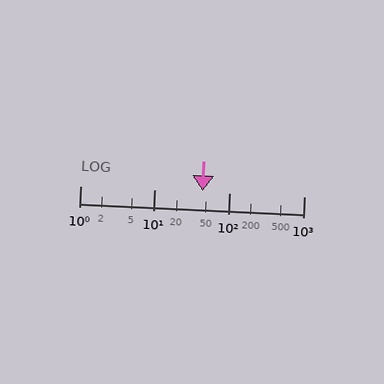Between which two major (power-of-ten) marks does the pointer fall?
The pointer is between 10 and 100.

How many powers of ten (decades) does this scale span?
The scale spans 3 decades, from 1 to 1000.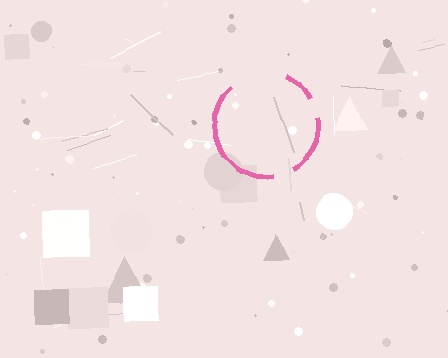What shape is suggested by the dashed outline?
The dashed outline suggests a circle.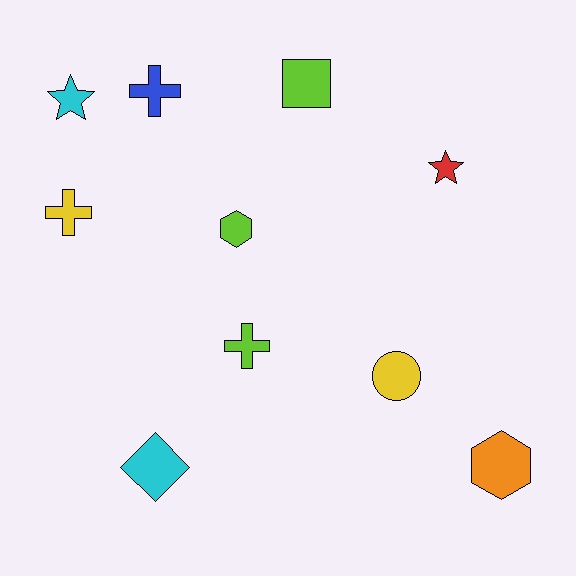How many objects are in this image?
There are 10 objects.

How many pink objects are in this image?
There are no pink objects.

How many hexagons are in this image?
There are 2 hexagons.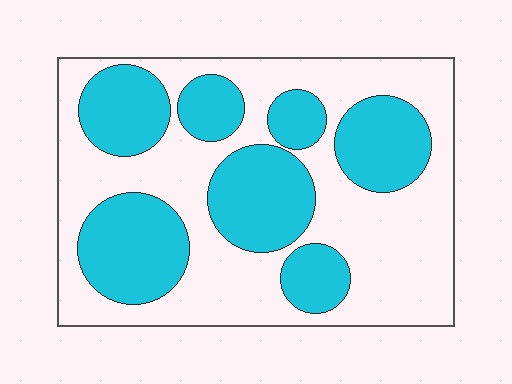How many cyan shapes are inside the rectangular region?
7.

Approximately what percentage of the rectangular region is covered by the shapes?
Approximately 40%.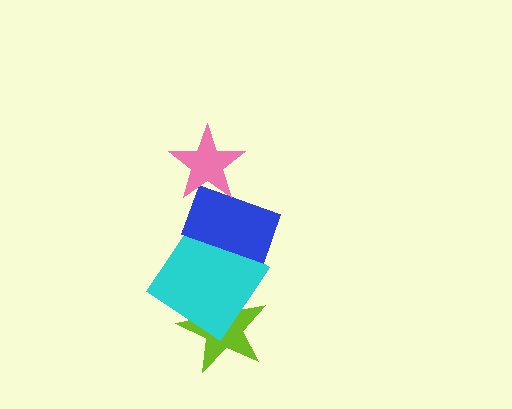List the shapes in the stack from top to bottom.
From top to bottom: the pink star, the blue rectangle, the cyan diamond, the lime star.